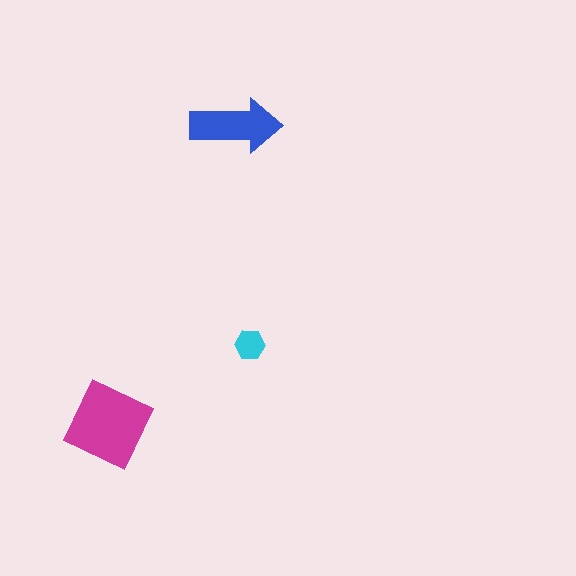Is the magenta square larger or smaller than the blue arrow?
Larger.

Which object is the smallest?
The cyan hexagon.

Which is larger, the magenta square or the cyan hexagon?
The magenta square.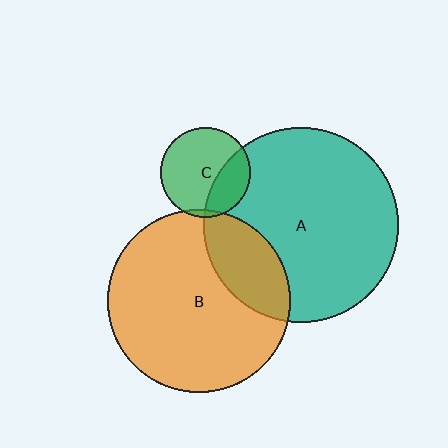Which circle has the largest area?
Circle A (teal).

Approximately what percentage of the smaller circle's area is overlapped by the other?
Approximately 5%.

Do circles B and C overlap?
Yes.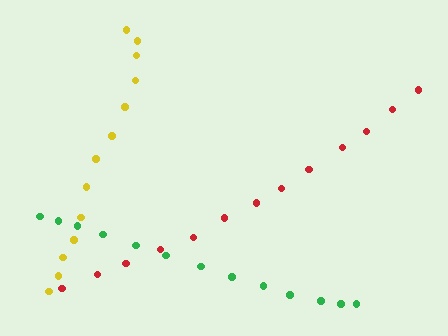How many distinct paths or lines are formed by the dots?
There are 3 distinct paths.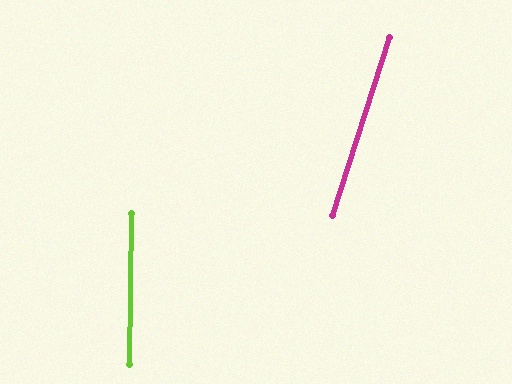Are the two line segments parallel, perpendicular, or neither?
Neither parallel nor perpendicular — they differ by about 17°.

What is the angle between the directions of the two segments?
Approximately 17 degrees.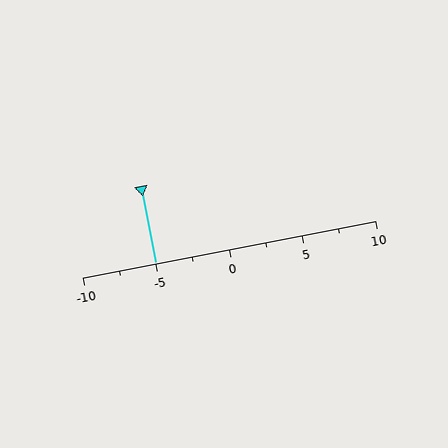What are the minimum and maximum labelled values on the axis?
The axis runs from -10 to 10.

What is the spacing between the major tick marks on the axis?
The major ticks are spaced 5 apart.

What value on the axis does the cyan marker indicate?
The marker indicates approximately -5.